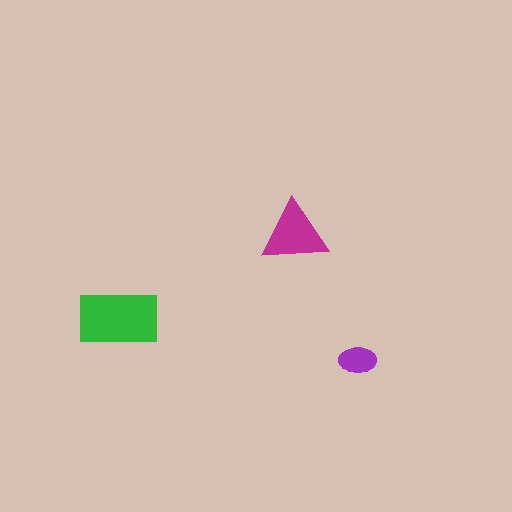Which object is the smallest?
The purple ellipse.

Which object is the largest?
The green rectangle.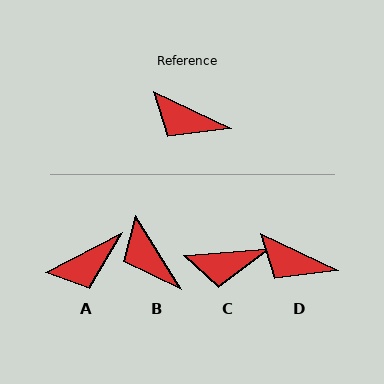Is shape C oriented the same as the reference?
No, it is off by about 30 degrees.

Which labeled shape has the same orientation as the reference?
D.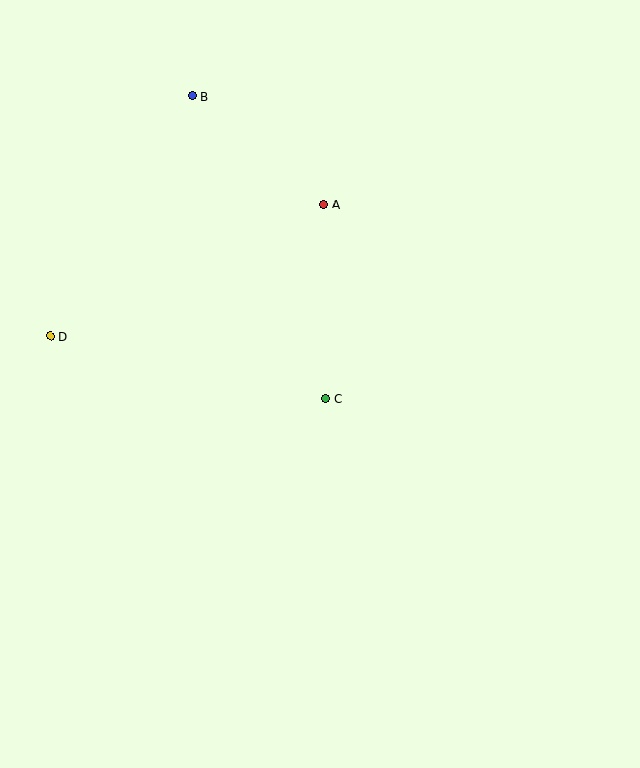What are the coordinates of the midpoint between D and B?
The midpoint between D and B is at (122, 216).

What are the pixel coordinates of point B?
Point B is at (193, 96).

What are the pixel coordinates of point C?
Point C is at (326, 399).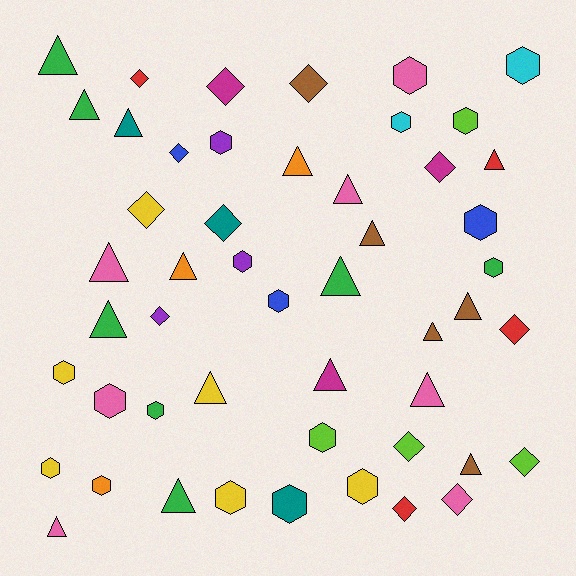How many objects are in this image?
There are 50 objects.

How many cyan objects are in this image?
There are 2 cyan objects.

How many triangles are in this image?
There are 19 triangles.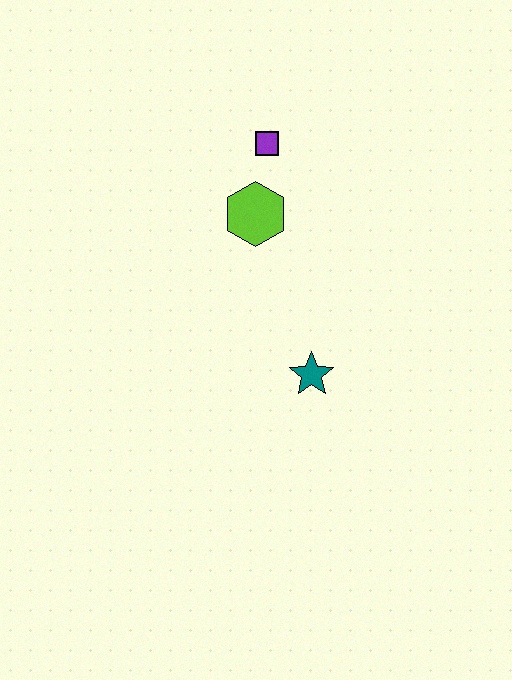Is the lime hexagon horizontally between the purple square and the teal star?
No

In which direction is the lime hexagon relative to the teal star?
The lime hexagon is above the teal star.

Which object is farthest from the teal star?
The purple square is farthest from the teal star.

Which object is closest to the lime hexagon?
The purple square is closest to the lime hexagon.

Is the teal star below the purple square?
Yes